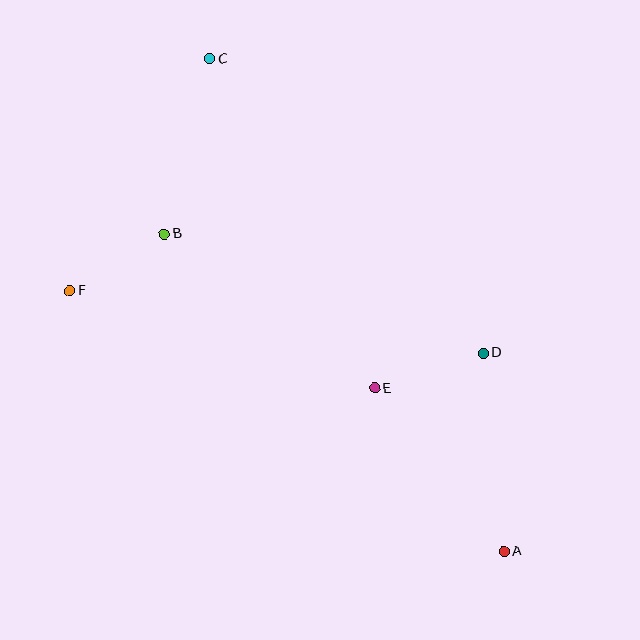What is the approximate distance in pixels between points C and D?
The distance between C and D is approximately 402 pixels.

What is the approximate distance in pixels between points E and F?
The distance between E and F is approximately 320 pixels.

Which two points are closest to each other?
Points B and F are closest to each other.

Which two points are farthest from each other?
Points A and C are farthest from each other.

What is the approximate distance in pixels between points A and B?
The distance between A and B is approximately 465 pixels.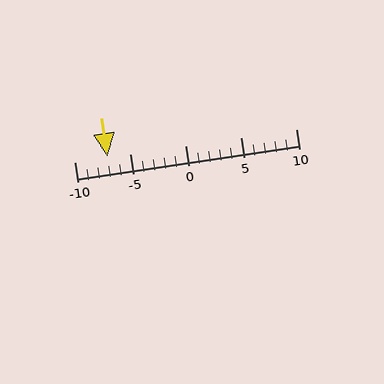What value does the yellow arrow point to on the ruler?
The yellow arrow points to approximately -7.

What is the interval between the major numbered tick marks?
The major tick marks are spaced 5 units apart.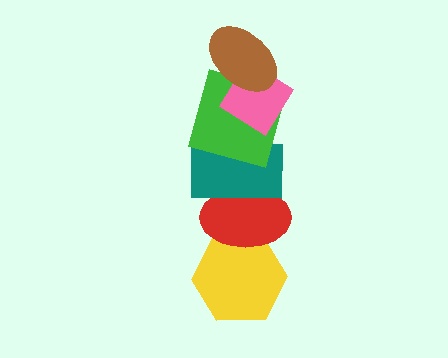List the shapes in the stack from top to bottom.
From top to bottom: the brown ellipse, the pink diamond, the green square, the teal rectangle, the red ellipse, the yellow hexagon.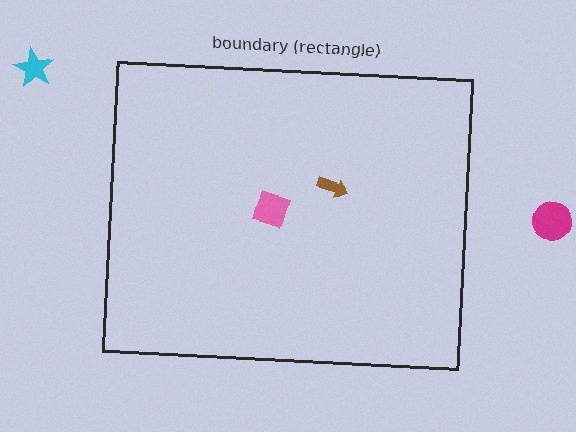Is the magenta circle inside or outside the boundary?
Outside.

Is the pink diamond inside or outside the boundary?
Inside.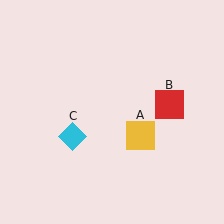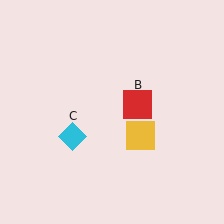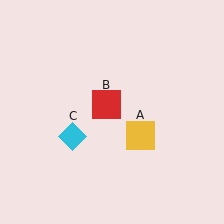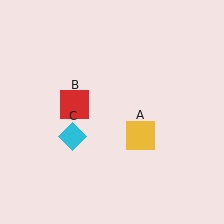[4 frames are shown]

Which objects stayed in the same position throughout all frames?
Yellow square (object A) and cyan diamond (object C) remained stationary.